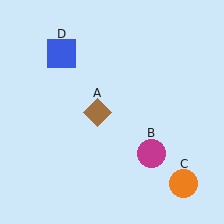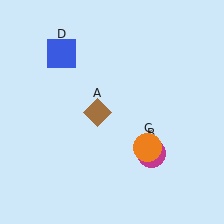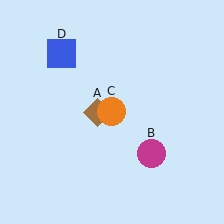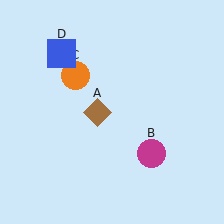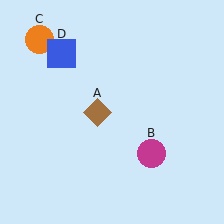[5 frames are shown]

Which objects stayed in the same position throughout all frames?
Brown diamond (object A) and magenta circle (object B) and blue square (object D) remained stationary.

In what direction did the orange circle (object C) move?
The orange circle (object C) moved up and to the left.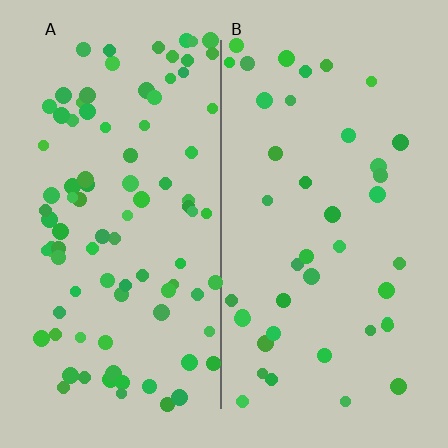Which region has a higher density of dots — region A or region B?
A (the left).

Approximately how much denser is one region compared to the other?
Approximately 2.2× — region A over region B.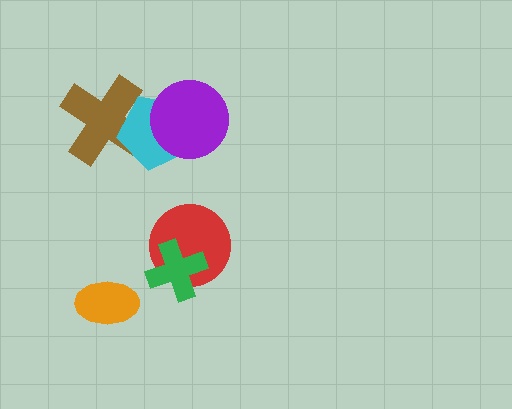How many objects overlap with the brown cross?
1 object overlaps with the brown cross.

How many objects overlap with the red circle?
1 object overlaps with the red circle.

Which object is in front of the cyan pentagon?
The purple circle is in front of the cyan pentagon.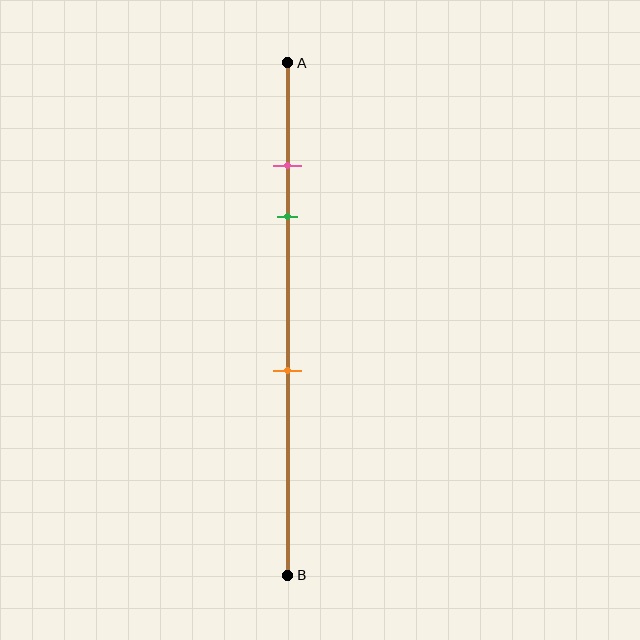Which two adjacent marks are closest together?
The pink and green marks are the closest adjacent pair.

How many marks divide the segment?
There are 3 marks dividing the segment.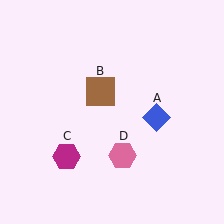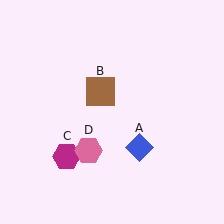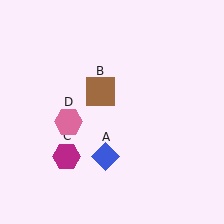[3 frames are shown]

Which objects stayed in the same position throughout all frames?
Brown square (object B) and magenta hexagon (object C) remained stationary.